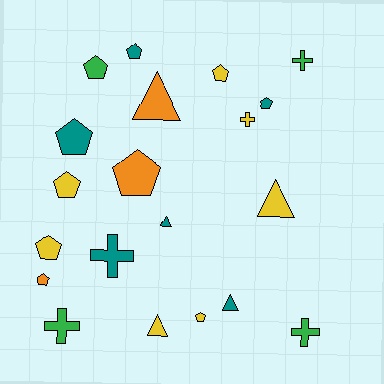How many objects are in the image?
There are 20 objects.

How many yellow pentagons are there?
There are 4 yellow pentagons.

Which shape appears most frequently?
Pentagon, with 10 objects.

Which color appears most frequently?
Yellow, with 7 objects.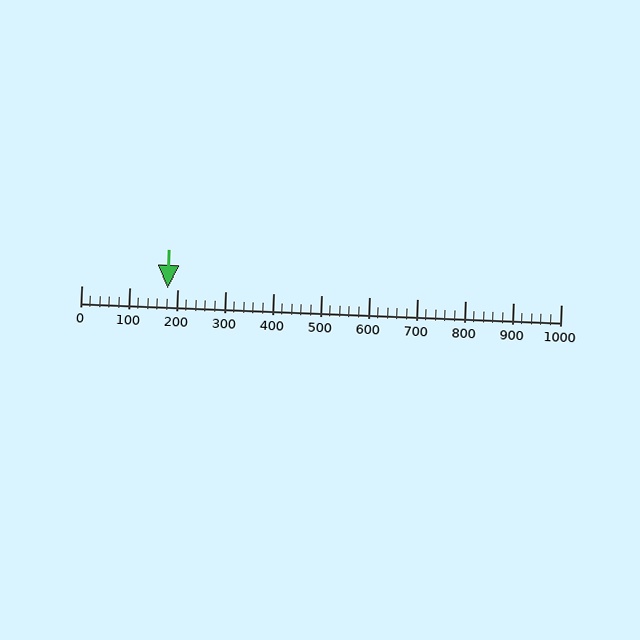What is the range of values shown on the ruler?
The ruler shows values from 0 to 1000.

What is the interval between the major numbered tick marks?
The major tick marks are spaced 100 units apart.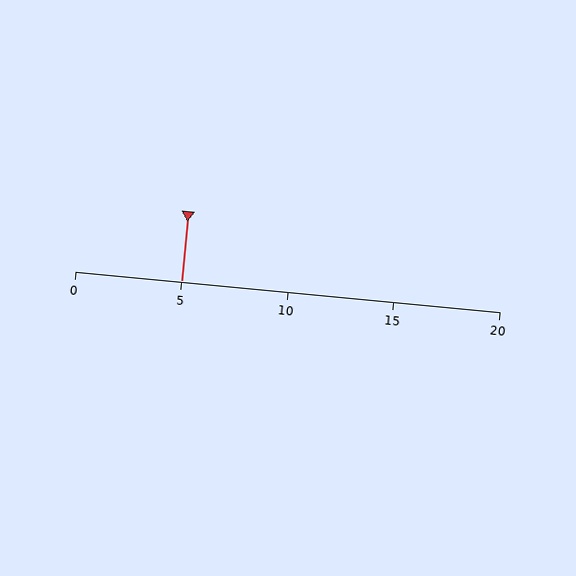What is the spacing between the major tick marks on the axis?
The major ticks are spaced 5 apart.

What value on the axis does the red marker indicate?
The marker indicates approximately 5.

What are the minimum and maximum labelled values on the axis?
The axis runs from 0 to 20.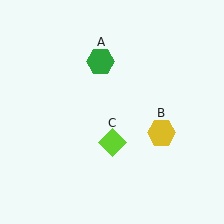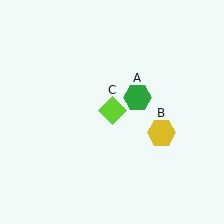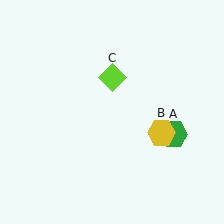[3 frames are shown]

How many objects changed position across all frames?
2 objects changed position: green hexagon (object A), lime diamond (object C).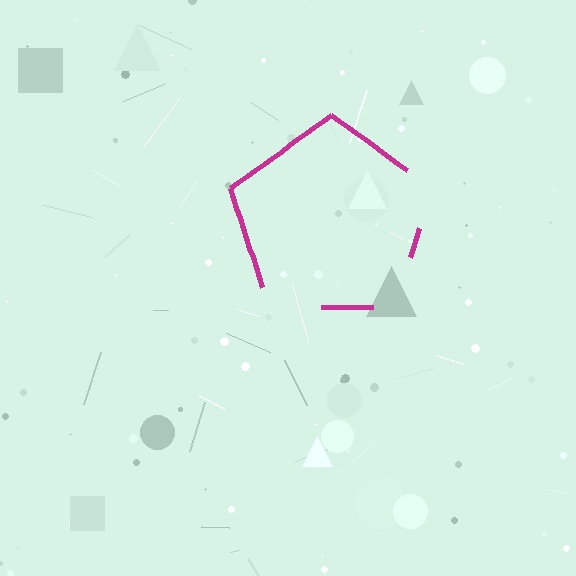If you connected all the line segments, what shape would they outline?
They would outline a pentagon.